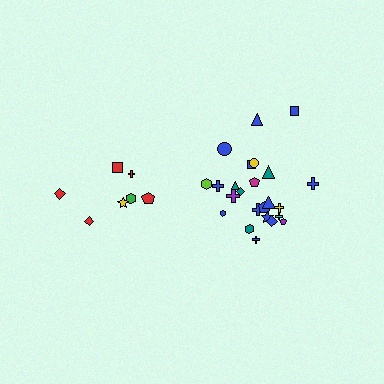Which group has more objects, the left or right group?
The right group.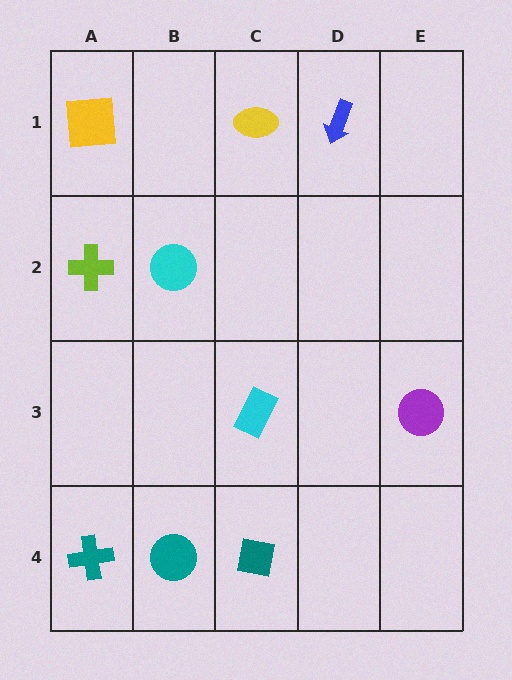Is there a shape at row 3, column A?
No, that cell is empty.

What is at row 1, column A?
A yellow square.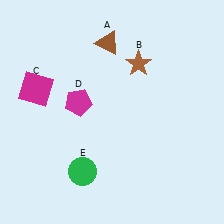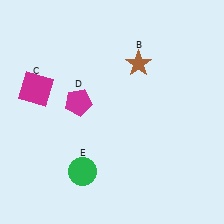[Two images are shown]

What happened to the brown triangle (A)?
The brown triangle (A) was removed in Image 2. It was in the top-left area of Image 1.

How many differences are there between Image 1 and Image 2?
There is 1 difference between the two images.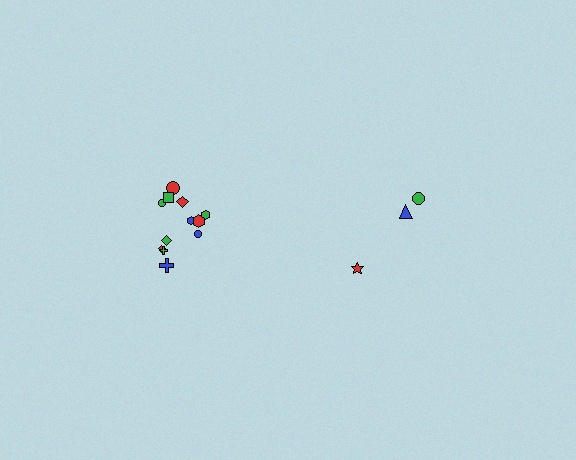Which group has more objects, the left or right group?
The left group.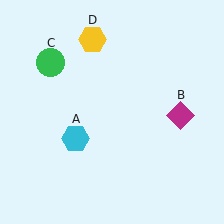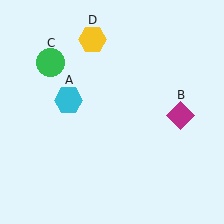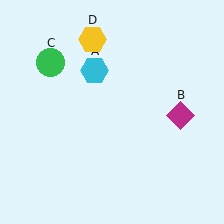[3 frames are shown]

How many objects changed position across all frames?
1 object changed position: cyan hexagon (object A).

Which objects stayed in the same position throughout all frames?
Magenta diamond (object B) and green circle (object C) and yellow hexagon (object D) remained stationary.